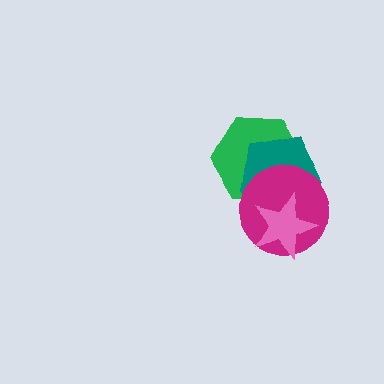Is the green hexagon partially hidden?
Yes, it is partially covered by another shape.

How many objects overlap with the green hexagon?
3 objects overlap with the green hexagon.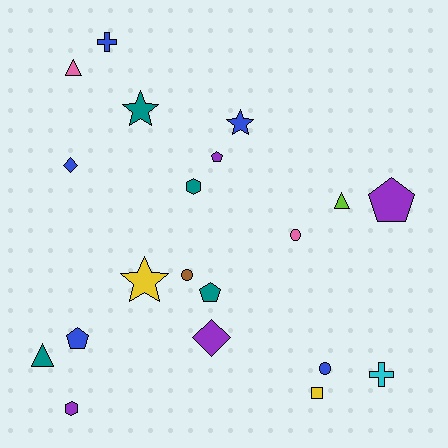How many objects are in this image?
There are 20 objects.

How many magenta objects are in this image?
There are no magenta objects.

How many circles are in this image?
There are 3 circles.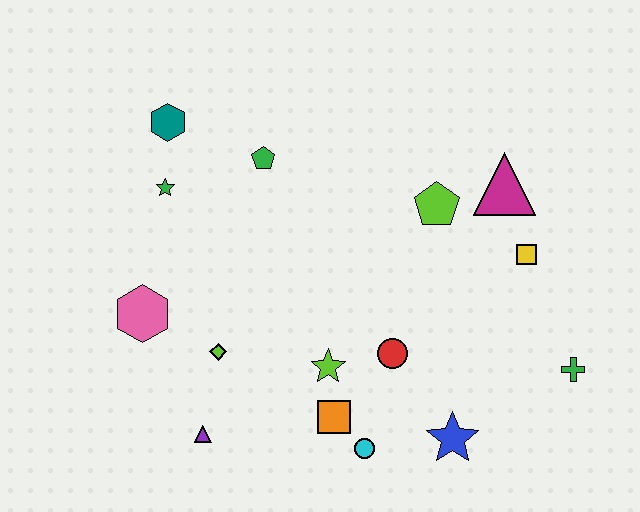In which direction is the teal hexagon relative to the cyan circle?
The teal hexagon is above the cyan circle.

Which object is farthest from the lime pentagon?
The purple triangle is farthest from the lime pentagon.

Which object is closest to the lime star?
The orange square is closest to the lime star.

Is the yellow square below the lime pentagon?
Yes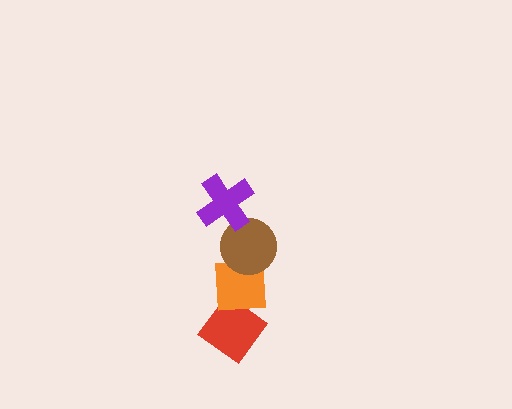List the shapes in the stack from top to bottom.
From top to bottom: the purple cross, the brown circle, the orange square, the red diamond.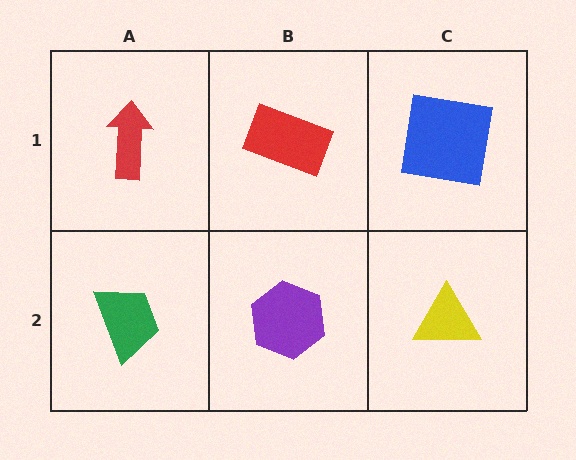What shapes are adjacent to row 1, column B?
A purple hexagon (row 2, column B), a red arrow (row 1, column A), a blue square (row 1, column C).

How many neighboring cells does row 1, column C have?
2.